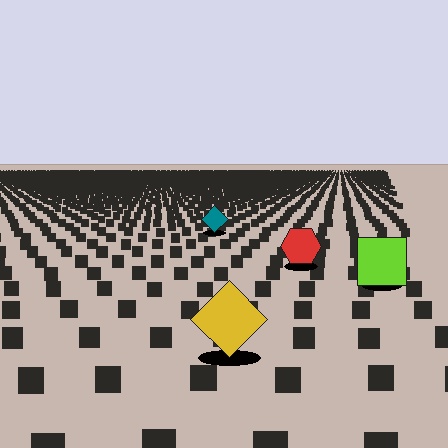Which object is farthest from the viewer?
The teal diamond is farthest from the viewer. It appears smaller and the ground texture around it is denser.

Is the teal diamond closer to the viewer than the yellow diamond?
No. The yellow diamond is closer — you can tell from the texture gradient: the ground texture is coarser near it.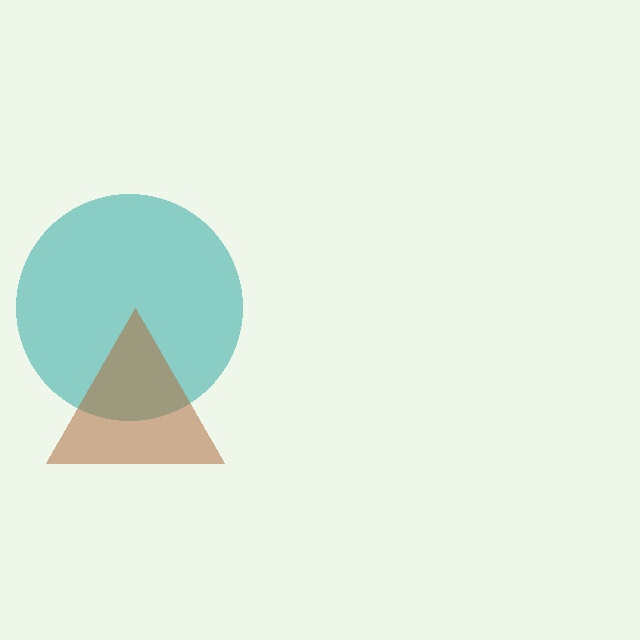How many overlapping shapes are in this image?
There are 2 overlapping shapes in the image.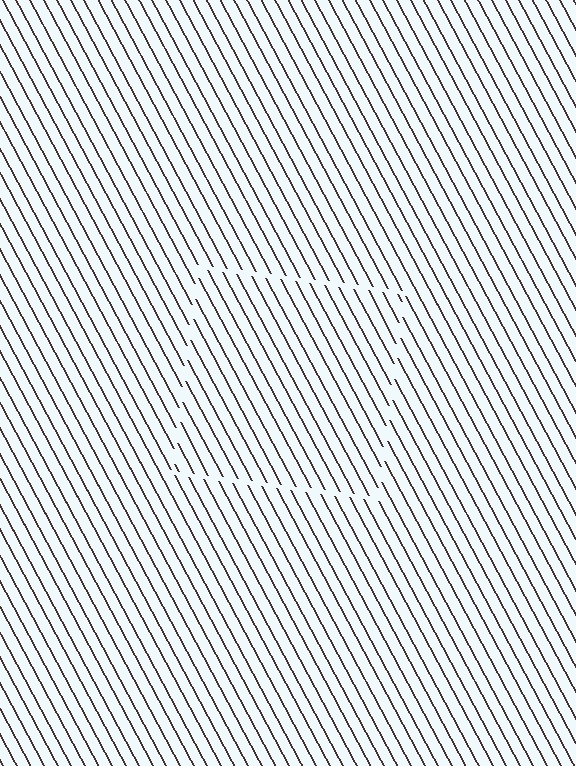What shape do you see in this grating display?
An illusory square. The interior of the shape contains the same grating, shifted by half a period — the contour is defined by the phase discontinuity where line-ends from the inner and outer gratings abut.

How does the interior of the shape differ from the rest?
The interior of the shape contains the same grating, shifted by half a period — the contour is defined by the phase discontinuity where line-ends from the inner and outer gratings abut.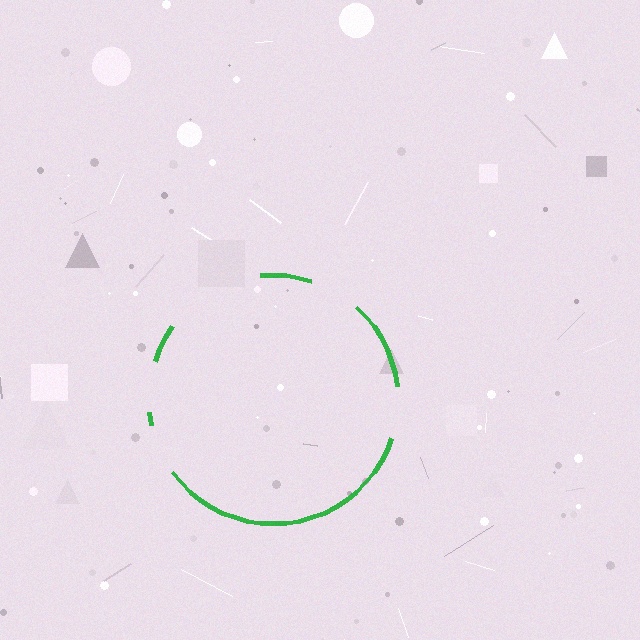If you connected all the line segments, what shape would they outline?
They would outline a circle.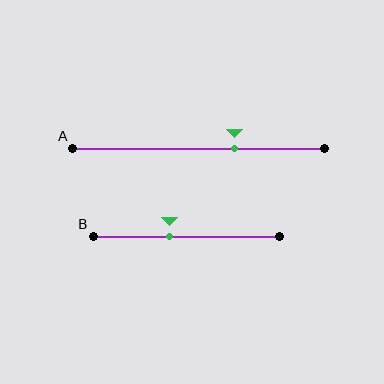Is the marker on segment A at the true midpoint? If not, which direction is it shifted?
No, the marker on segment A is shifted to the right by about 14% of the segment length.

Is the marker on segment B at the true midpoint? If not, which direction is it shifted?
No, the marker on segment B is shifted to the left by about 9% of the segment length.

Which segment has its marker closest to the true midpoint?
Segment B has its marker closest to the true midpoint.